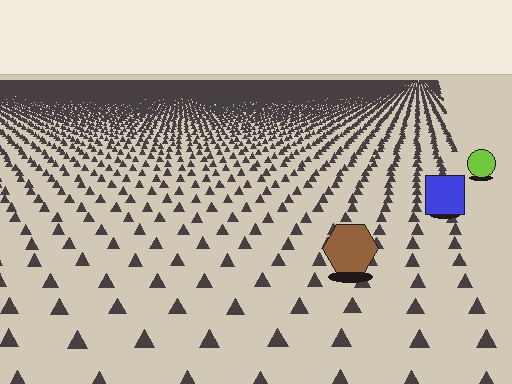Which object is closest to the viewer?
The brown hexagon is closest. The texture marks near it are larger and more spread out.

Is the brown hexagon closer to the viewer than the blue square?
Yes. The brown hexagon is closer — you can tell from the texture gradient: the ground texture is coarser near it.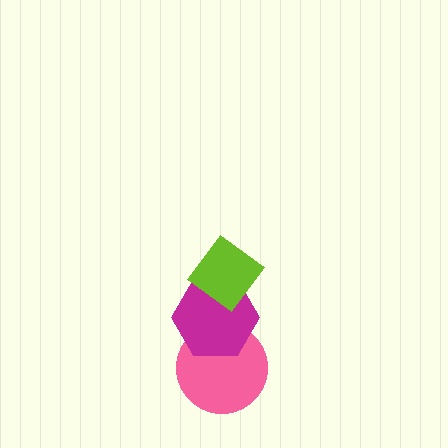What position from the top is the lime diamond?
The lime diamond is 1st from the top.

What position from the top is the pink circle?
The pink circle is 3rd from the top.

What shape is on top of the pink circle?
The magenta hexagon is on top of the pink circle.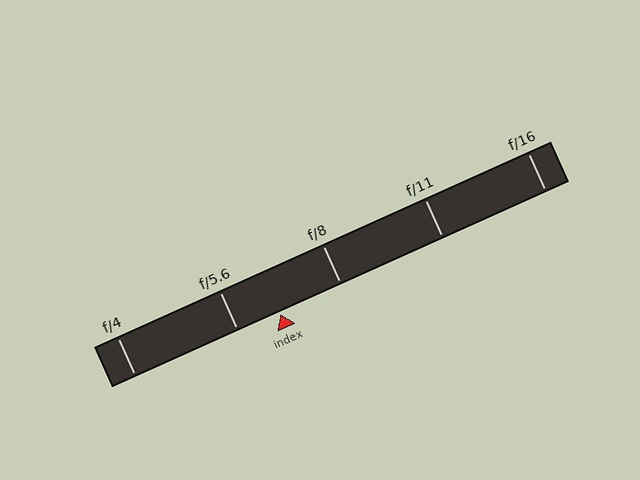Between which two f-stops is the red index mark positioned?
The index mark is between f/5.6 and f/8.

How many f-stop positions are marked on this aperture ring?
There are 5 f-stop positions marked.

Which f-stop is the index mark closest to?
The index mark is closest to f/5.6.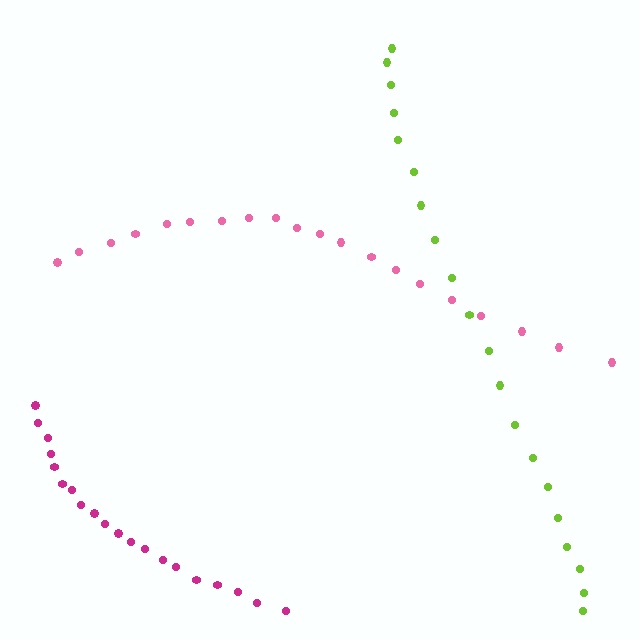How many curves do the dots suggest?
There are 3 distinct paths.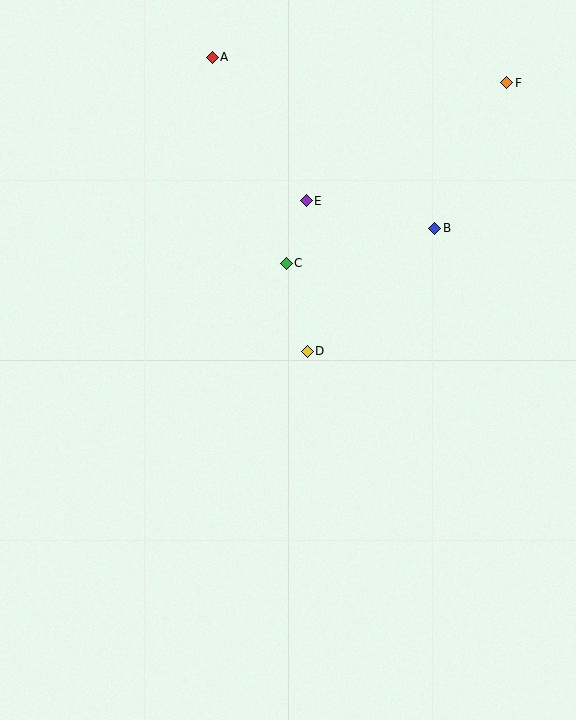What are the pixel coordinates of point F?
Point F is at (507, 83).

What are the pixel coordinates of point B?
Point B is at (435, 228).